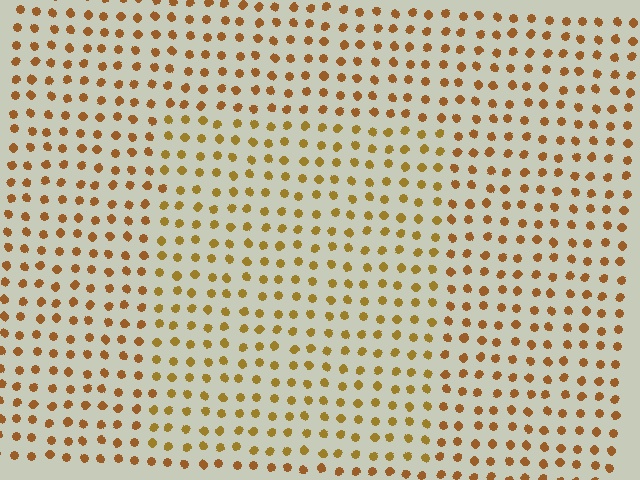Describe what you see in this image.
The image is filled with small brown elements in a uniform arrangement. A rectangle-shaped region is visible where the elements are tinted to a slightly different hue, forming a subtle color boundary.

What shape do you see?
I see a rectangle.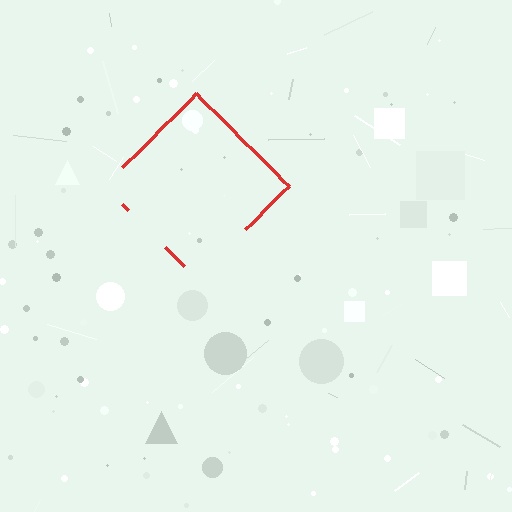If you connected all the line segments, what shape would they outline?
They would outline a diamond.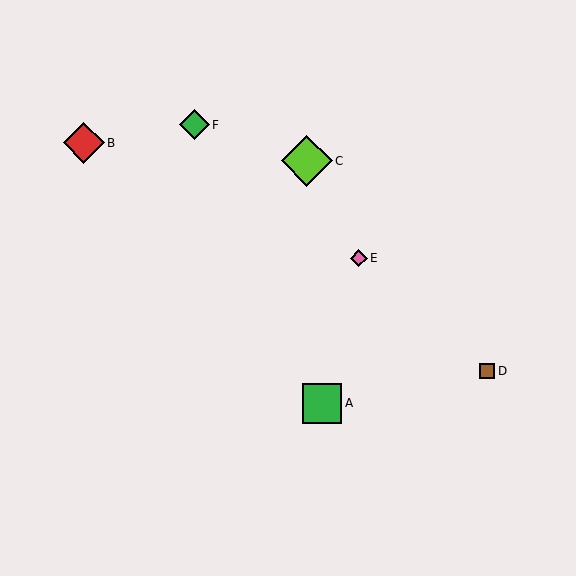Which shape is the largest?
The lime diamond (labeled C) is the largest.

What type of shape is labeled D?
Shape D is a brown square.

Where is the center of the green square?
The center of the green square is at (322, 403).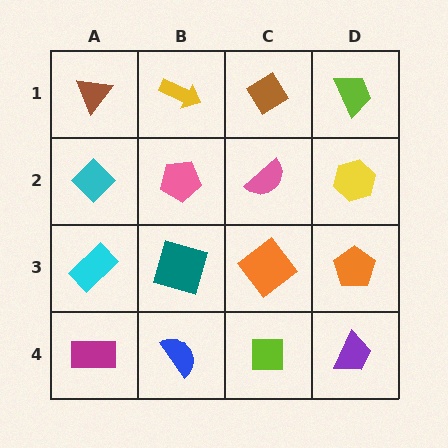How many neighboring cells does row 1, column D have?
2.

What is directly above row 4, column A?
A cyan rectangle.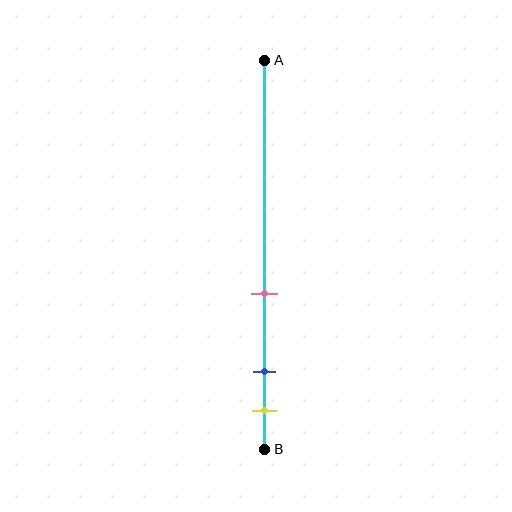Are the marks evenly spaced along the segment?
No, the marks are not evenly spaced.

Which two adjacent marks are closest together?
The blue and yellow marks are the closest adjacent pair.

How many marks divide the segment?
There are 3 marks dividing the segment.